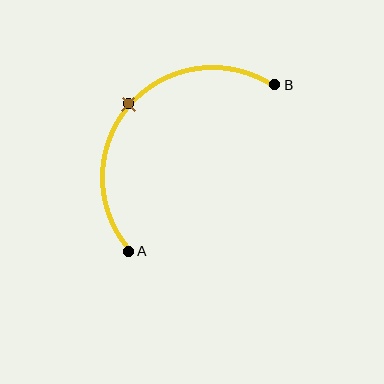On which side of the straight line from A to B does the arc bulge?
The arc bulges above and to the left of the straight line connecting A and B.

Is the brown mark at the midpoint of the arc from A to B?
Yes. The brown mark lies on the arc at equal arc-length from both A and B — it is the arc midpoint.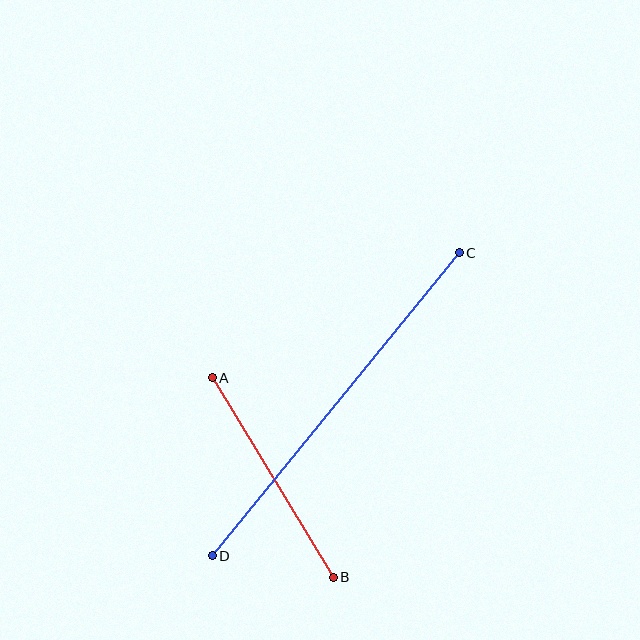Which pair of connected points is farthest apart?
Points C and D are farthest apart.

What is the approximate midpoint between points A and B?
The midpoint is at approximately (273, 478) pixels.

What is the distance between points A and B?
The distance is approximately 233 pixels.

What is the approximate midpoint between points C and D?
The midpoint is at approximately (336, 404) pixels.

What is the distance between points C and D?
The distance is approximately 391 pixels.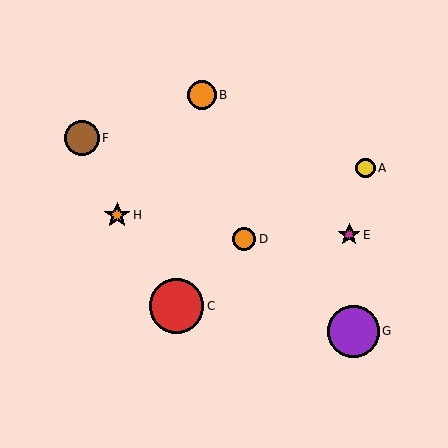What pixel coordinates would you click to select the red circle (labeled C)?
Click at (176, 306) to select the red circle C.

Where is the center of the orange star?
The center of the orange star is at (117, 215).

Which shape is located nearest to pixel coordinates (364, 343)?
The purple circle (labeled G) at (353, 331) is nearest to that location.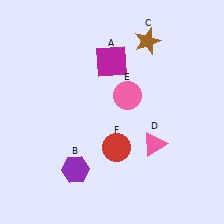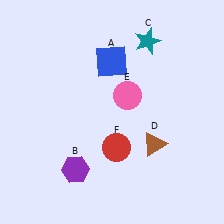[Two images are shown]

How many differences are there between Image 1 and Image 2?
There are 3 differences between the two images.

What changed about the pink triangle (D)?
In Image 1, D is pink. In Image 2, it changed to brown.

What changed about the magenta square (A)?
In Image 1, A is magenta. In Image 2, it changed to blue.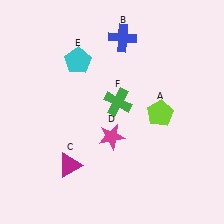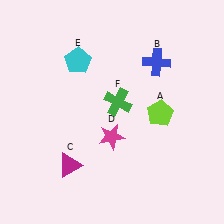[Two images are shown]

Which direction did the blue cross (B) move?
The blue cross (B) moved right.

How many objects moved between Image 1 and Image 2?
1 object moved between the two images.